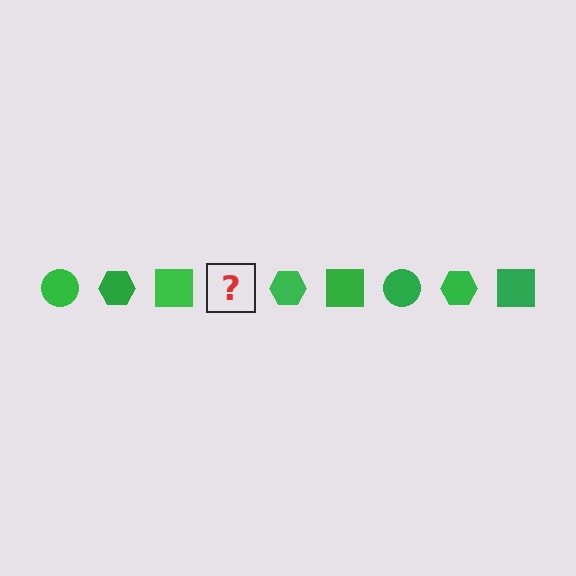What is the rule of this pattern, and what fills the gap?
The rule is that the pattern cycles through circle, hexagon, square shapes in green. The gap should be filled with a green circle.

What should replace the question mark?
The question mark should be replaced with a green circle.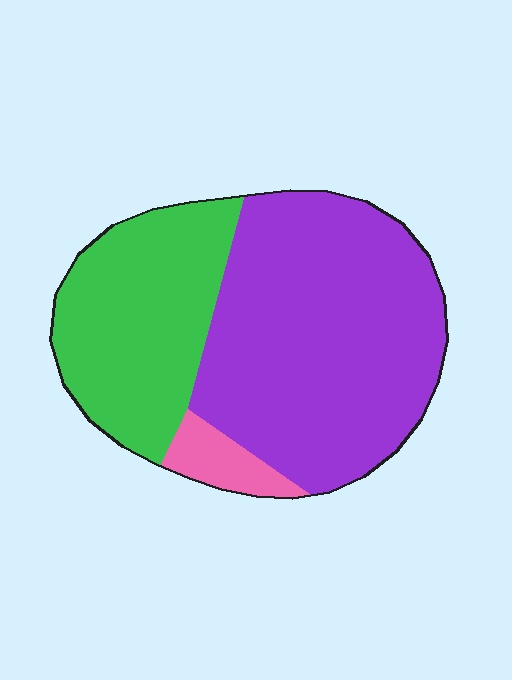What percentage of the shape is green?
Green covers about 35% of the shape.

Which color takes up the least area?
Pink, at roughly 5%.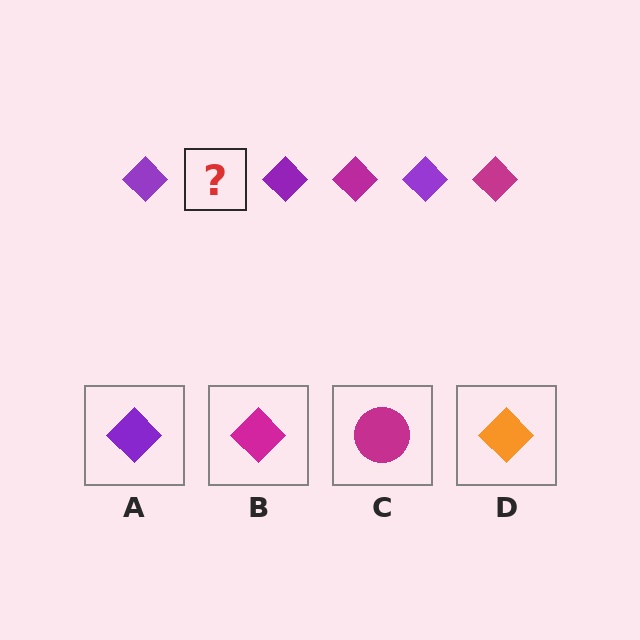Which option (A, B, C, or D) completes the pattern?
B.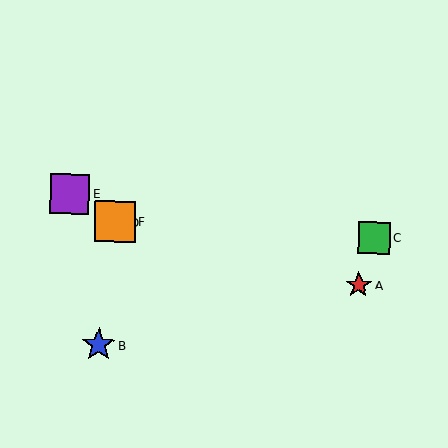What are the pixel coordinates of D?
Object D is at (116, 222).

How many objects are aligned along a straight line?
3 objects (D, E, F) are aligned along a straight line.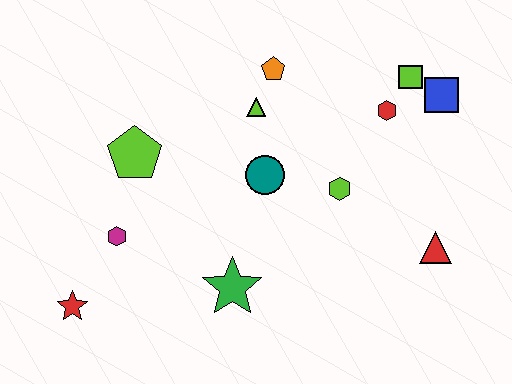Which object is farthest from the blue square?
The red star is farthest from the blue square.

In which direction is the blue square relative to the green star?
The blue square is to the right of the green star.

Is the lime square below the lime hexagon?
No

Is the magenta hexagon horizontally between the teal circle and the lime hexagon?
No